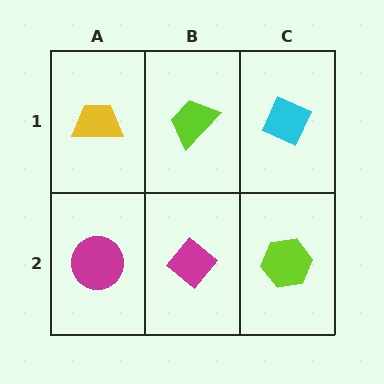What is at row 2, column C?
A lime hexagon.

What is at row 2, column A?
A magenta circle.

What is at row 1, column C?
A cyan diamond.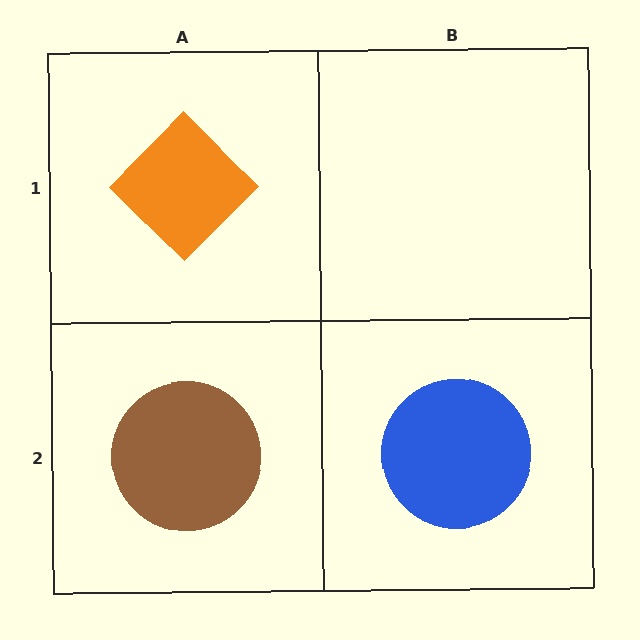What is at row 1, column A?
An orange diamond.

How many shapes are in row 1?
1 shape.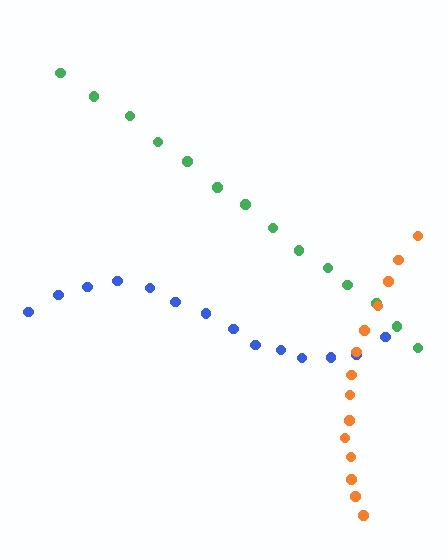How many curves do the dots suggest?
There are 3 distinct paths.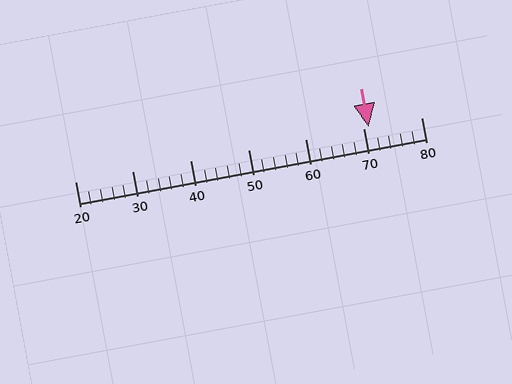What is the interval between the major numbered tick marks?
The major tick marks are spaced 10 units apart.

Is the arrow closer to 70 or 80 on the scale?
The arrow is closer to 70.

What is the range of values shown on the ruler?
The ruler shows values from 20 to 80.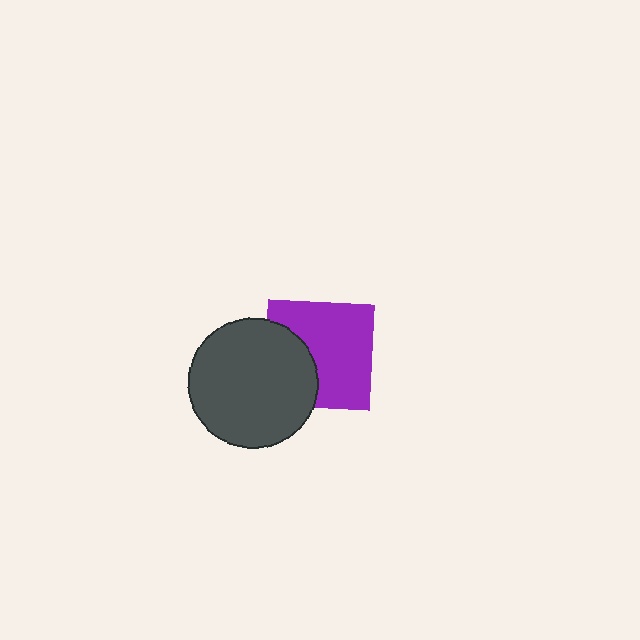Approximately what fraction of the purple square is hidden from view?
Roughly 34% of the purple square is hidden behind the dark gray circle.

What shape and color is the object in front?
The object in front is a dark gray circle.